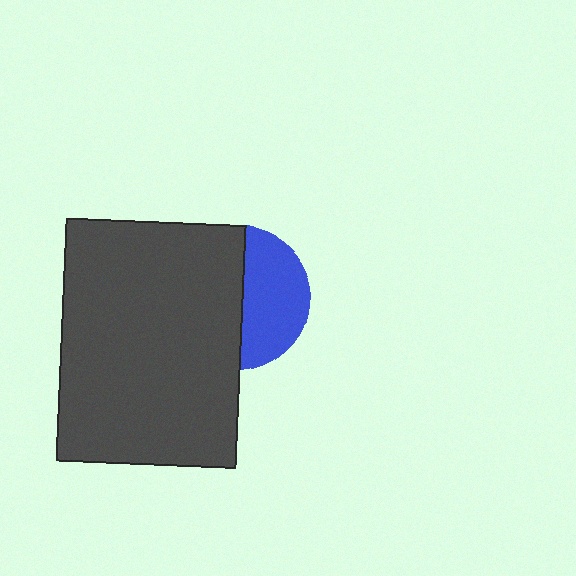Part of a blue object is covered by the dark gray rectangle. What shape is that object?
It is a circle.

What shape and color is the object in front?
The object in front is a dark gray rectangle.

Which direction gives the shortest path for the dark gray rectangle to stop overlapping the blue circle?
Moving left gives the shortest separation.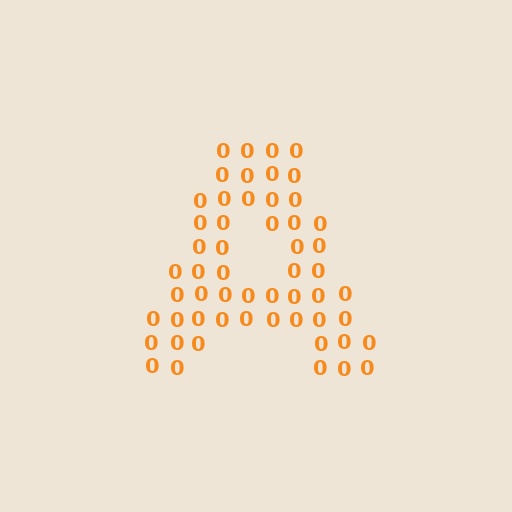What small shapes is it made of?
It is made of small digit 0's.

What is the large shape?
The large shape is the letter A.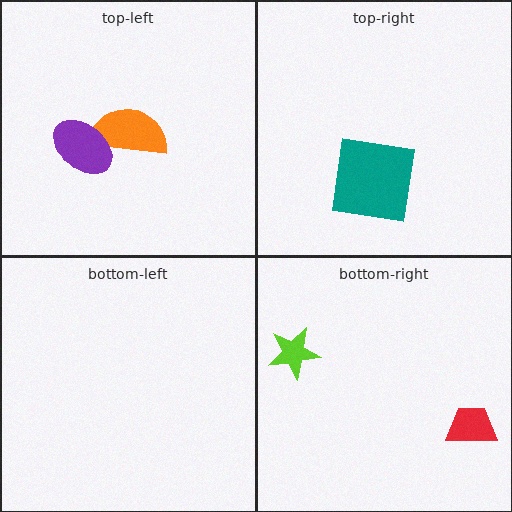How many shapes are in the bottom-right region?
2.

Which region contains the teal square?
The top-right region.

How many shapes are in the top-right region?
1.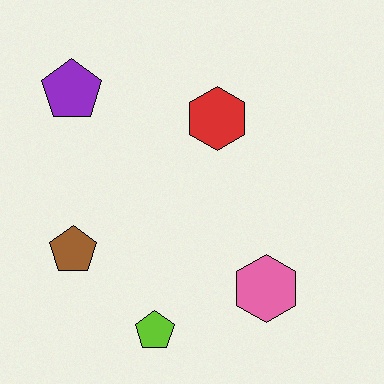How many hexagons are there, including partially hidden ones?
There are 2 hexagons.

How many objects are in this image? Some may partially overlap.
There are 5 objects.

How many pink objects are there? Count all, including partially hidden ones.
There is 1 pink object.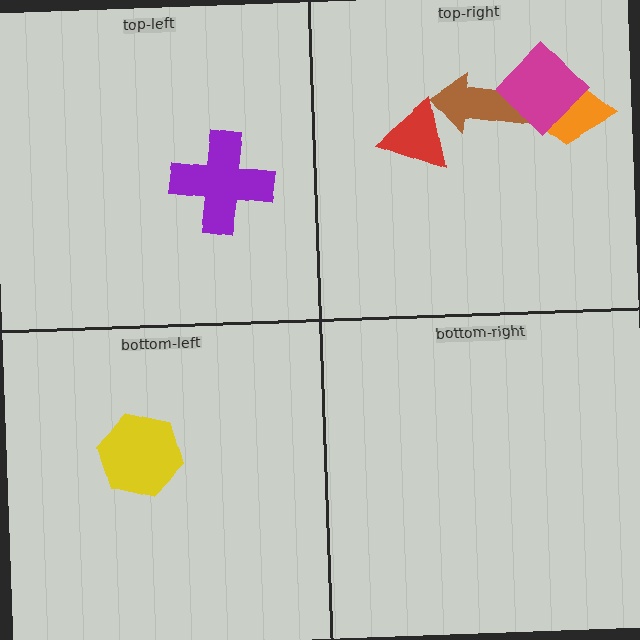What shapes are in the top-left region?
The purple cross.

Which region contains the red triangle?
The top-right region.